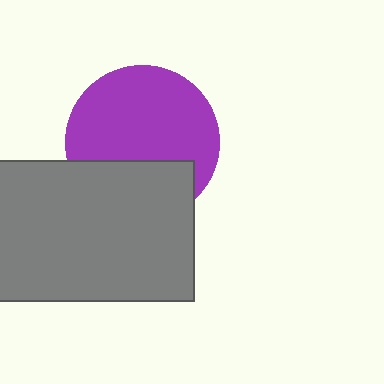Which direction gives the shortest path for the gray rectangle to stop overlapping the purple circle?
Moving down gives the shortest separation.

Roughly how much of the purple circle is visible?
Most of it is visible (roughly 67%).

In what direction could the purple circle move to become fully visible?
The purple circle could move up. That would shift it out from behind the gray rectangle entirely.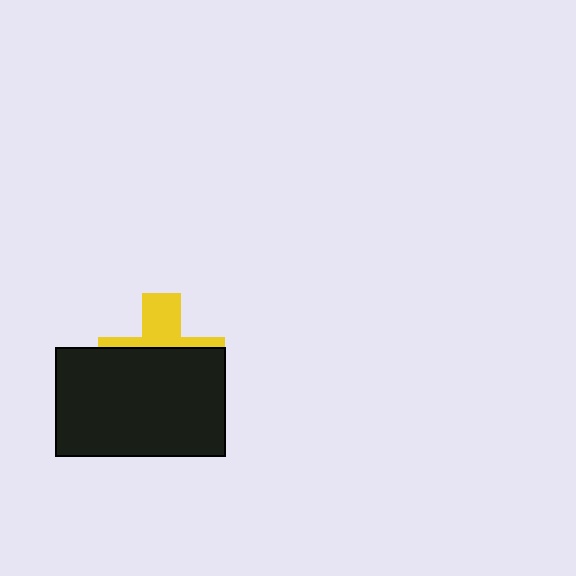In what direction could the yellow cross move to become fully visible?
The yellow cross could move up. That would shift it out from behind the black rectangle entirely.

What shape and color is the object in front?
The object in front is a black rectangle.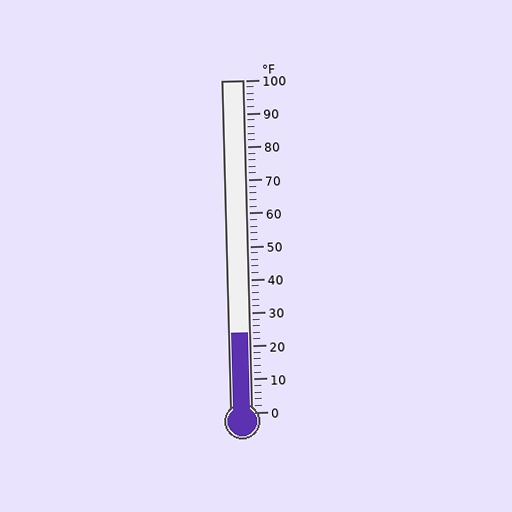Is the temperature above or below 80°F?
The temperature is below 80°F.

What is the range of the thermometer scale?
The thermometer scale ranges from 0°F to 100°F.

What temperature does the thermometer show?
The thermometer shows approximately 24°F.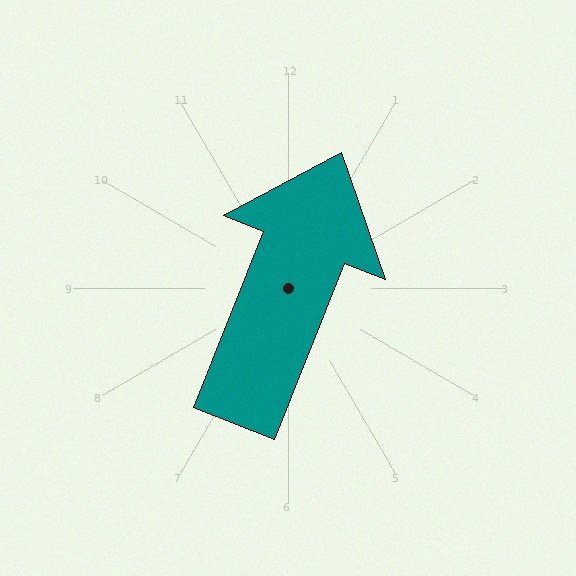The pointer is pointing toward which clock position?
Roughly 1 o'clock.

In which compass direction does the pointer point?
North.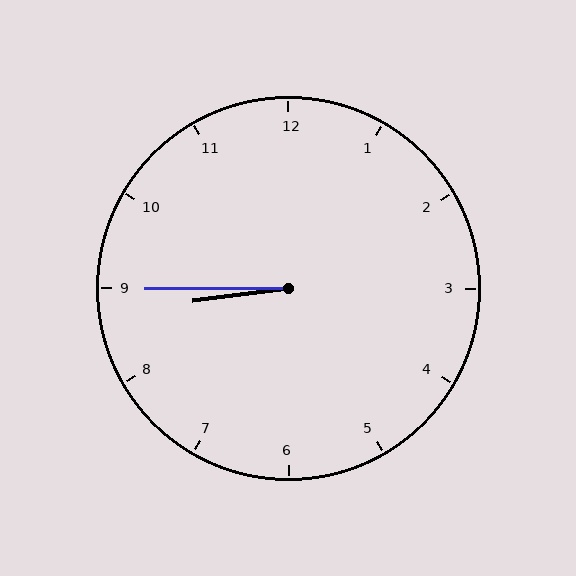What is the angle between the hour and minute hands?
Approximately 8 degrees.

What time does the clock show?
8:45.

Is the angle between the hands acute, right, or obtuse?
It is acute.